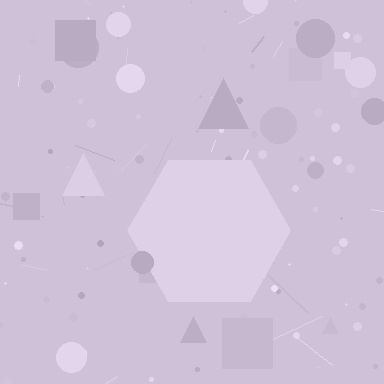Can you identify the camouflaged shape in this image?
The camouflaged shape is a hexagon.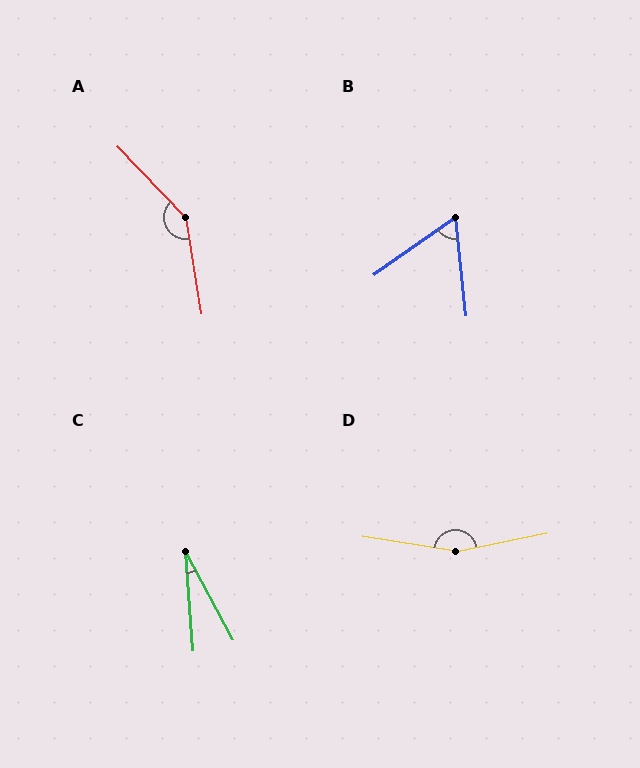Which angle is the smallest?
C, at approximately 24 degrees.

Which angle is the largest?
D, at approximately 160 degrees.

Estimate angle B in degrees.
Approximately 61 degrees.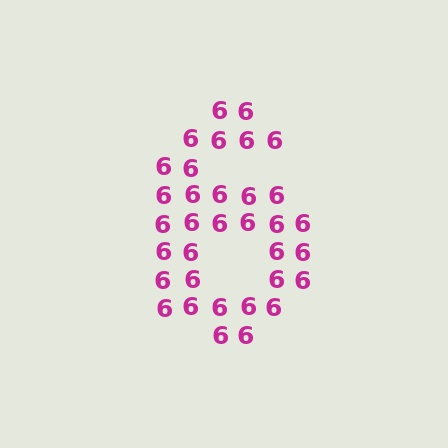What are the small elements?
The small elements are digit 6's.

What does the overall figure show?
The overall figure shows the digit 6.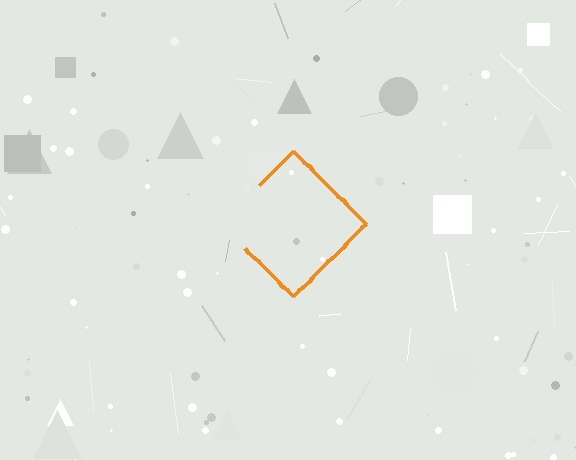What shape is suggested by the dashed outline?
The dashed outline suggests a diamond.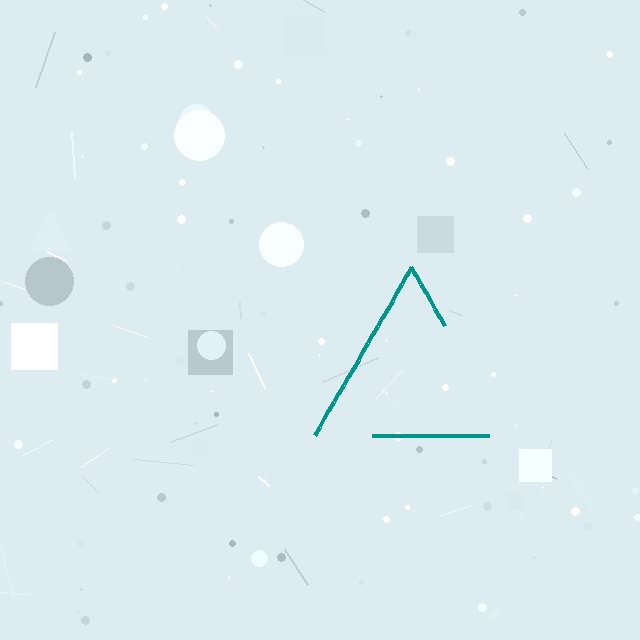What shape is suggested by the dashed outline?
The dashed outline suggests a triangle.